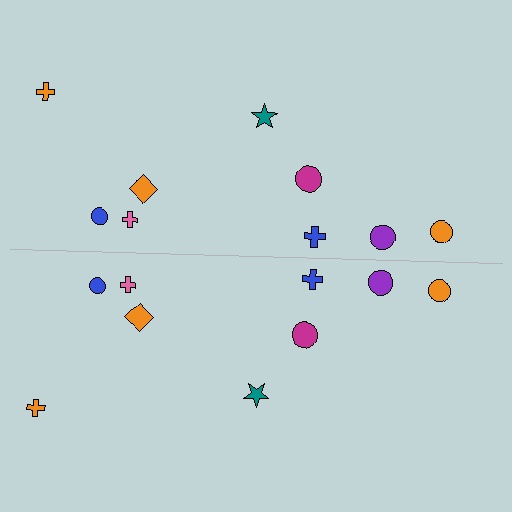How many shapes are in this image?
There are 18 shapes in this image.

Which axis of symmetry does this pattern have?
The pattern has a horizontal axis of symmetry running through the center of the image.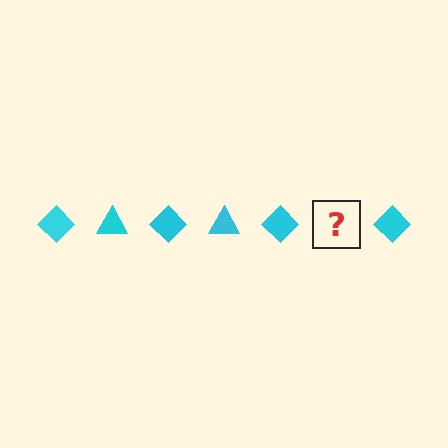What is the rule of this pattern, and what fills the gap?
The rule is that the pattern cycles through diamond, triangle shapes in cyan. The gap should be filled with a cyan triangle.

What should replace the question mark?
The question mark should be replaced with a cyan triangle.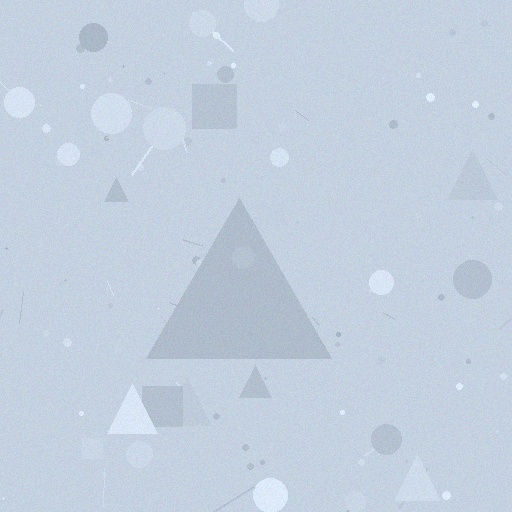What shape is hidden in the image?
A triangle is hidden in the image.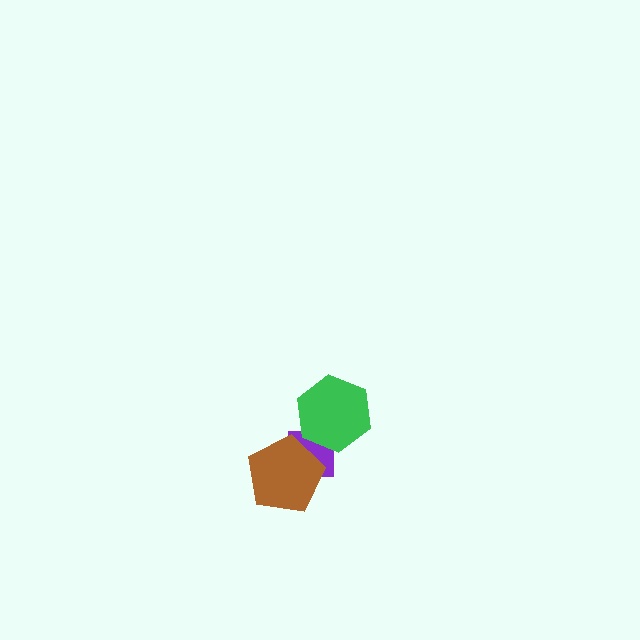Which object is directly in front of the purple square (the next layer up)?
The brown pentagon is directly in front of the purple square.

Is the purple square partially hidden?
Yes, it is partially covered by another shape.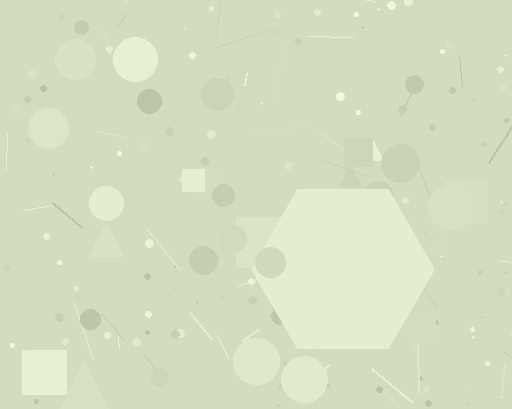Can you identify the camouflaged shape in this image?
The camouflaged shape is a hexagon.